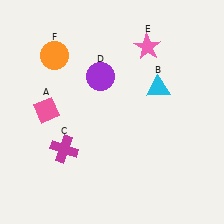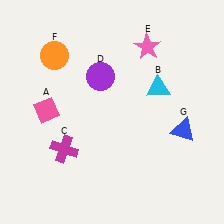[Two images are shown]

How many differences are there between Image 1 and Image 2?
There is 1 difference between the two images.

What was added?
A blue triangle (G) was added in Image 2.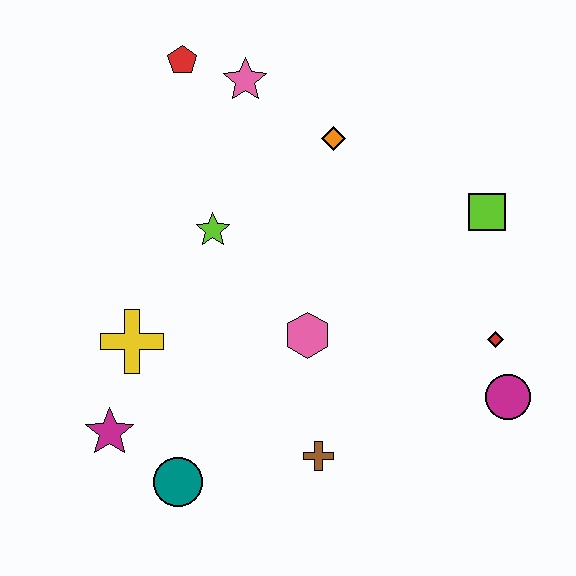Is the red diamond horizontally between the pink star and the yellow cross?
No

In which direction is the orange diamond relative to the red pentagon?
The orange diamond is to the right of the red pentagon.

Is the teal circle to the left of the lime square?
Yes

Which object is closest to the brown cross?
The pink hexagon is closest to the brown cross.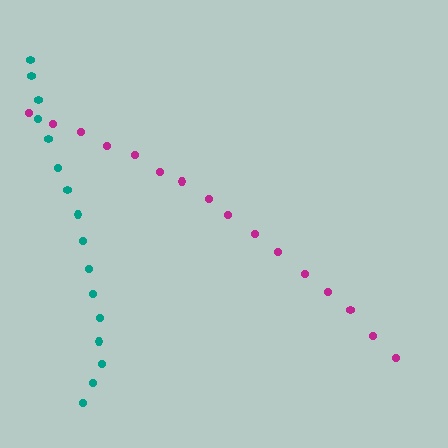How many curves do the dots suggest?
There are 2 distinct paths.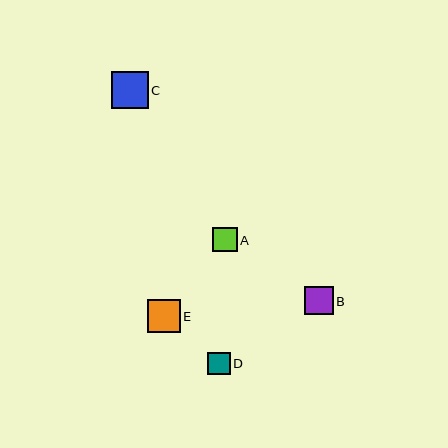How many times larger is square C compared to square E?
Square C is approximately 1.1 times the size of square E.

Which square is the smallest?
Square D is the smallest with a size of approximately 22 pixels.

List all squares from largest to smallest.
From largest to smallest: C, E, B, A, D.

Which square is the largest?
Square C is the largest with a size of approximately 37 pixels.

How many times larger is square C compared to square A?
Square C is approximately 1.5 times the size of square A.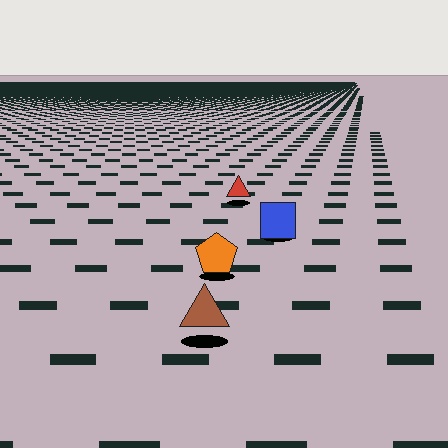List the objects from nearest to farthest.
From nearest to farthest: the brown triangle, the orange pentagon, the blue square, the red triangle.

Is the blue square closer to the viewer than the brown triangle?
No. The brown triangle is closer — you can tell from the texture gradient: the ground texture is coarser near it.